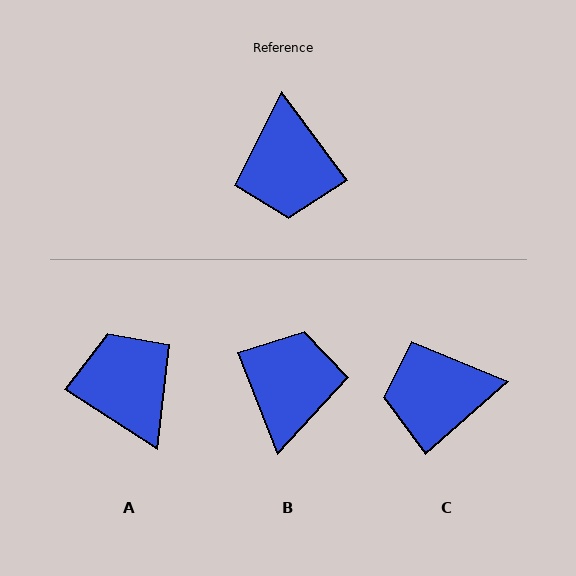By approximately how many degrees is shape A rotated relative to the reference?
Approximately 160 degrees clockwise.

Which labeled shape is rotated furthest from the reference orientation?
B, about 165 degrees away.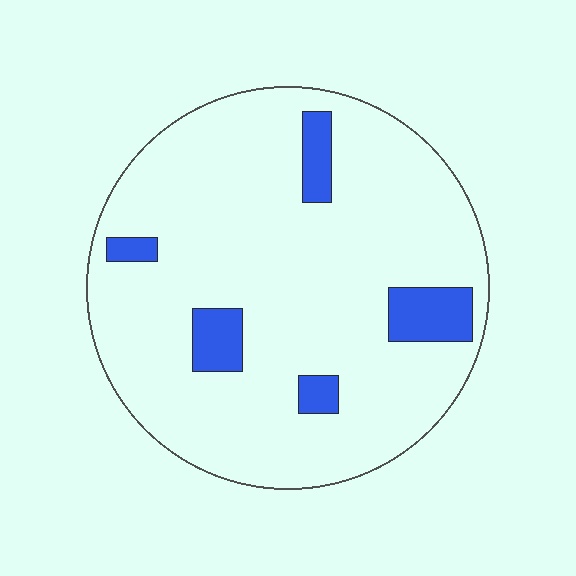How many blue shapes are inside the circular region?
5.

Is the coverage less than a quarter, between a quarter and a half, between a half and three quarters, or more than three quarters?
Less than a quarter.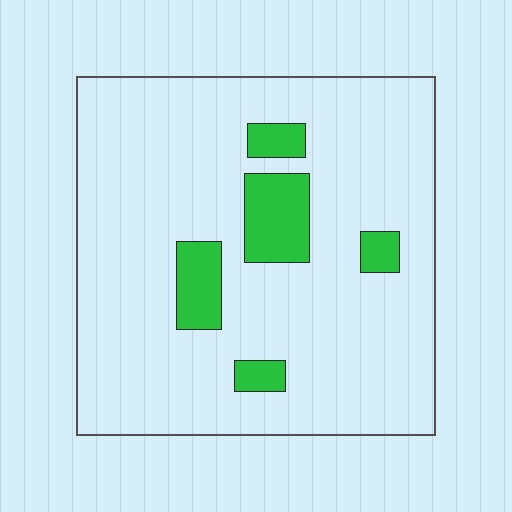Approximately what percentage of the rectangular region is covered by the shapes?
Approximately 10%.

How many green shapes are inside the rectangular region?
5.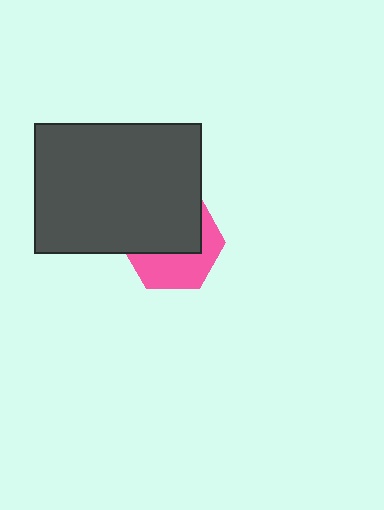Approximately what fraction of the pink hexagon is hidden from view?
Roughly 55% of the pink hexagon is hidden behind the dark gray rectangle.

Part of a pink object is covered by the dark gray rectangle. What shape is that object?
It is a hexagon.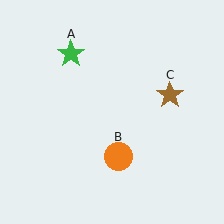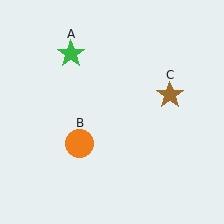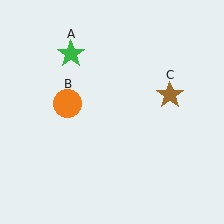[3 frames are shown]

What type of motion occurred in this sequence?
The orange circle (object B) rotated clockwise around the center of the scene.